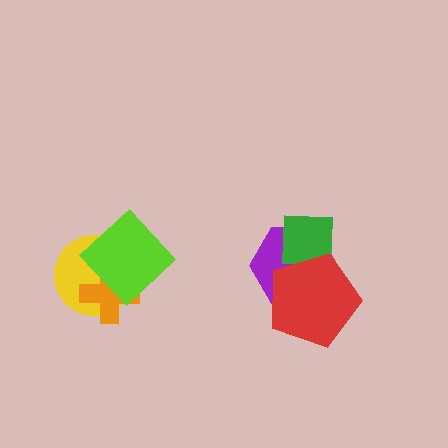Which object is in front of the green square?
The red pentagon is in front of the green square.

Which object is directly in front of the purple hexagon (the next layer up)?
The green square is directly in front of the purple hexagon.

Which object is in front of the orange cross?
The lime diamond is in front of the orange cross.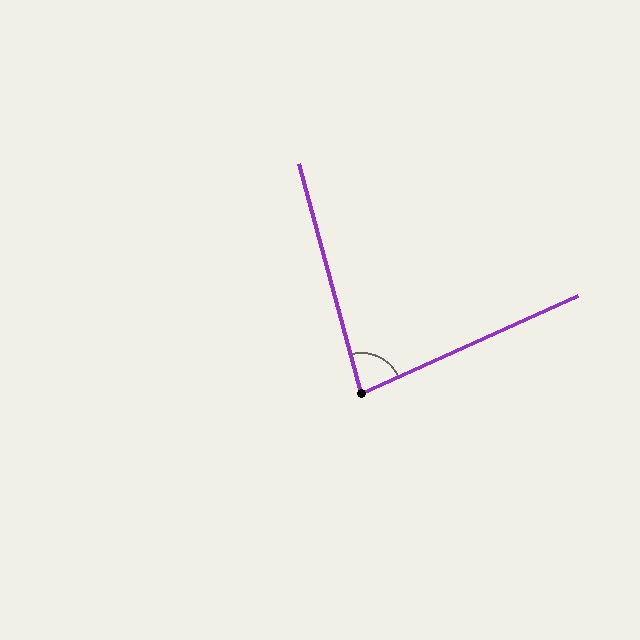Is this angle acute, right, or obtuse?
It is acute.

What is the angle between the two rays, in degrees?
Approximately 81 degrees.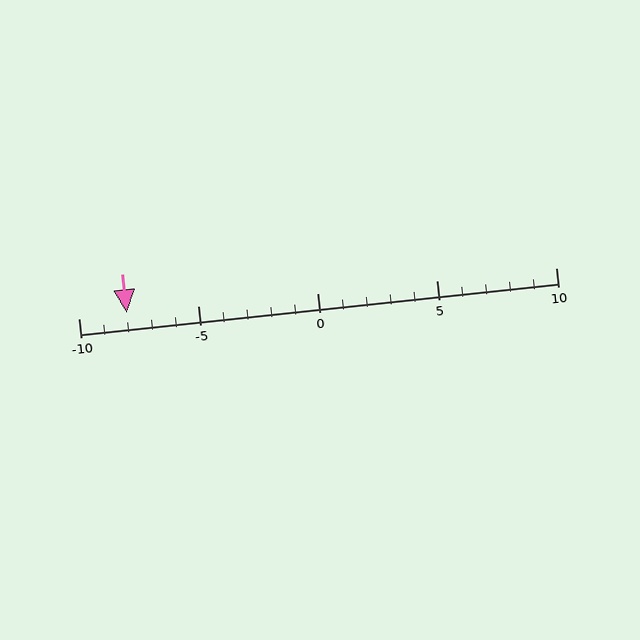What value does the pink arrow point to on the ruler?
The pink arrow points to approximately -8.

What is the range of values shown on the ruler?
The ruler shows values from -10 to 10.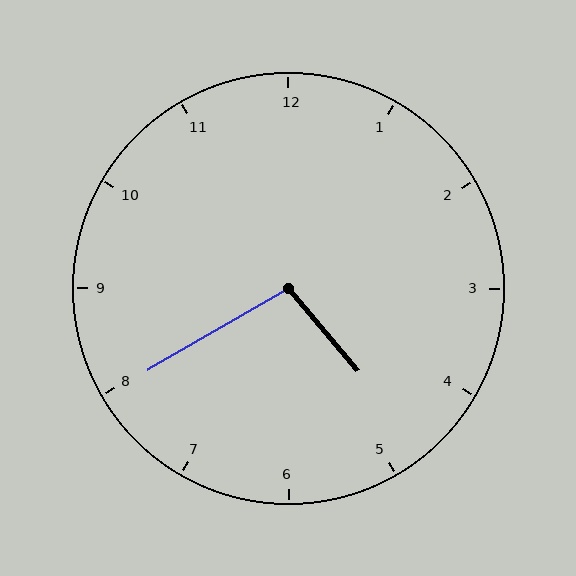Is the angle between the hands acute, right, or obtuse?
It is obtuse.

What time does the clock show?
4:40.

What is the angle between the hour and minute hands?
Approximately 100 degrees.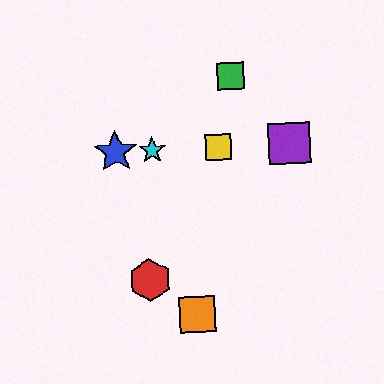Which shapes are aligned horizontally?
The blue star, the yellow square, the purple square, the cyan star are aligned horizontally.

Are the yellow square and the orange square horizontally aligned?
No, the yellow square is at y≈147 and the orange square is at y≈314.